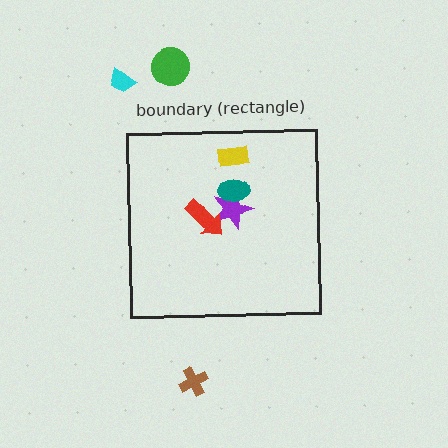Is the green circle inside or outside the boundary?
Outside.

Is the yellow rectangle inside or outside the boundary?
Inside.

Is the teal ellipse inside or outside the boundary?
Inside.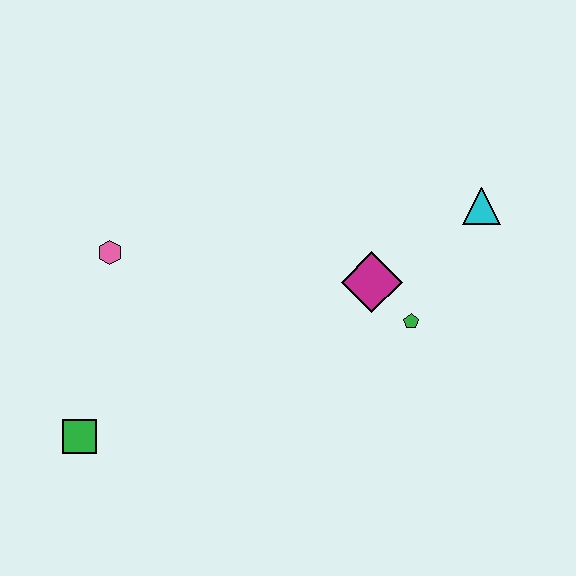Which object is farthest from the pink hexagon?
The cyan triangle is farthest from the pink hexagon.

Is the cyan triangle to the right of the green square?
Yes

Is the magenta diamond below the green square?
No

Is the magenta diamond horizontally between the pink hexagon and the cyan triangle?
Yes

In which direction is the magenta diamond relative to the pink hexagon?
The magenta diamond is to the right of the pink hexagon.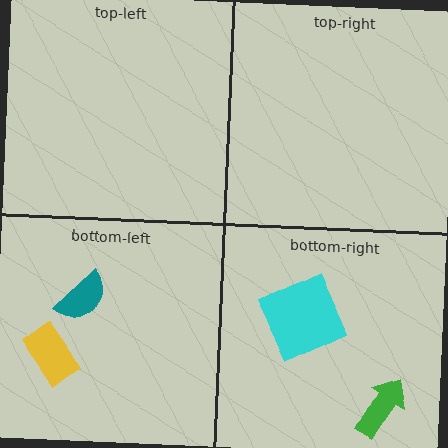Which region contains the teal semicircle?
The bottom-left region.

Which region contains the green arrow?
The bottom-right region.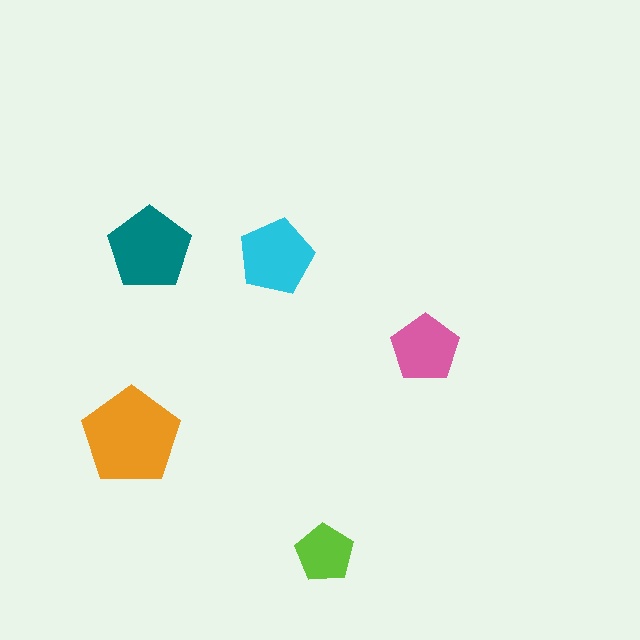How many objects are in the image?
There are 5 objects in the image.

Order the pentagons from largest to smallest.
the orange one, the teal one, the cyan one, the pink one, the lime one.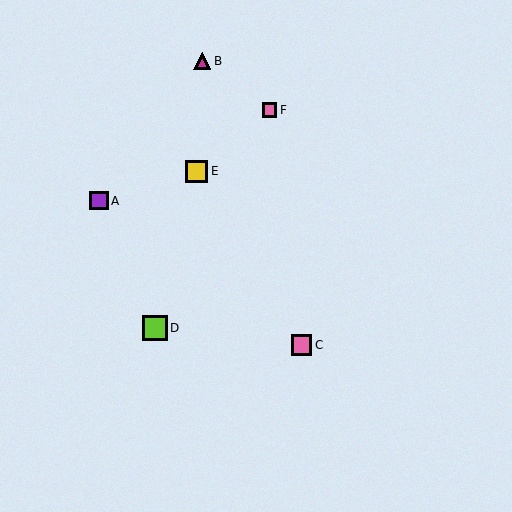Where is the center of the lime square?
The center of the lime square is at (155, 328).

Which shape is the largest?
The lime square (labeled D) is the largest.